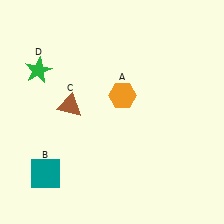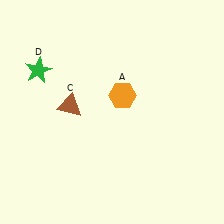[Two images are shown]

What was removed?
The teal square (B) was removed in Image 2.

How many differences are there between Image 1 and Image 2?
There is 1 difference between the two images.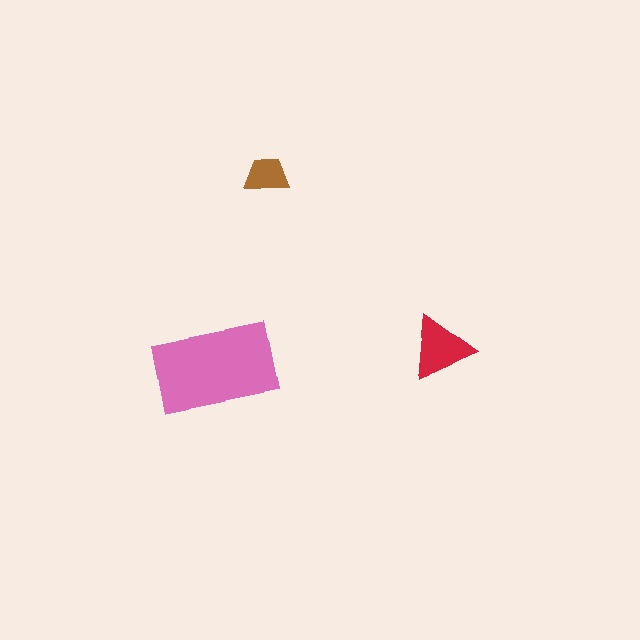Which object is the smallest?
The brown trapezoid.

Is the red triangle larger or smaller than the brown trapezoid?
Larger.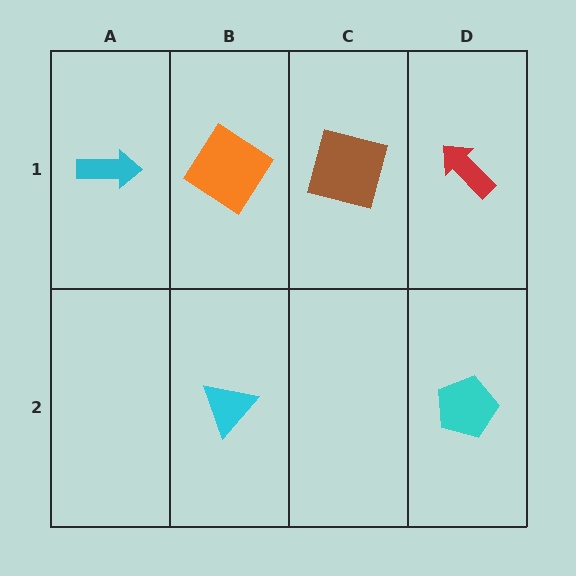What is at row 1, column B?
An orange diamond.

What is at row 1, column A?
A cyan arrow.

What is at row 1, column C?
A brown square.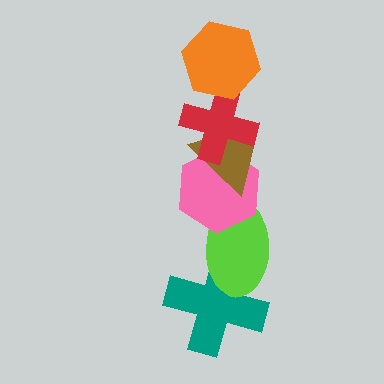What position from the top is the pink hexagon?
The pink hexagon is 4th from the top.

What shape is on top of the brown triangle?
The red cross is on top of the brown triangle.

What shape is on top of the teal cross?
The lime ellipse is on top of the teal cross.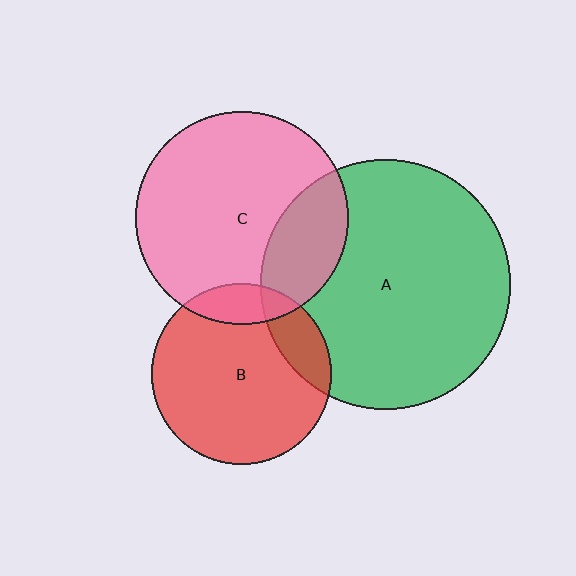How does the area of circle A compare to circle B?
Approximately 1.9 times.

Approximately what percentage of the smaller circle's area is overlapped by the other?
Approximately 15%.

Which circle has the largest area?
Circle A (green).